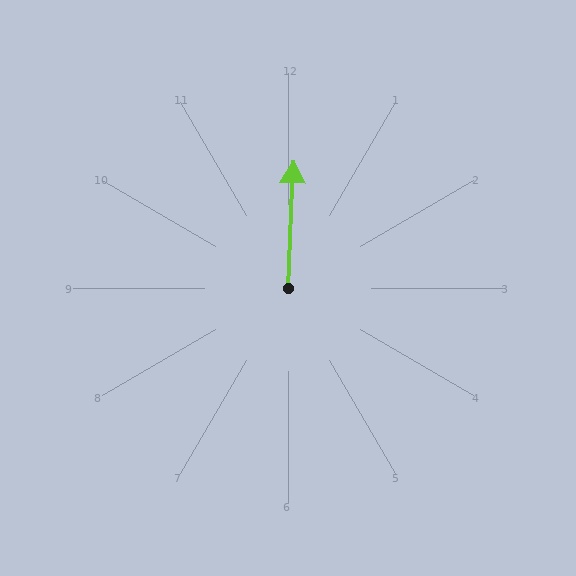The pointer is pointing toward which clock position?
Roughly 12 o'clock.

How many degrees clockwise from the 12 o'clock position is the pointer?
Approximately 2 degrees.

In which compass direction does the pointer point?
North.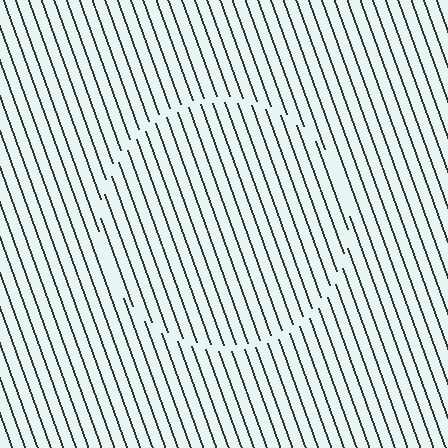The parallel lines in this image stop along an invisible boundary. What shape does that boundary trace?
An illusory circle. The interior of the shape contains the same grating, shifted by half a period — the contour is defined by the phase discontinuity where line-ends from the inner and outer gratings abut.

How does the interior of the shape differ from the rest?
The interior of the shape contains the same grating, shifted by half a period — the contour is defined by the phase discontinuity where line-ends from the inner and outer gratings abut.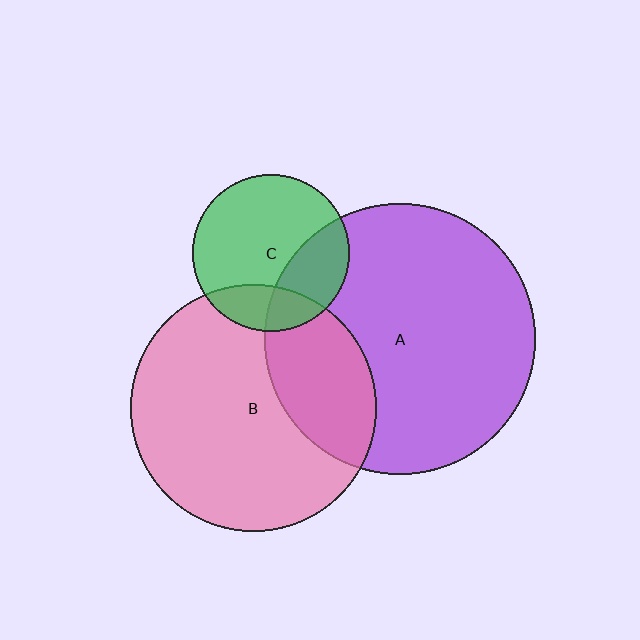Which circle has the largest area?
Circle A (purple).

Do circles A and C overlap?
Yes.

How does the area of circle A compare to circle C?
Approximately 3.0 times.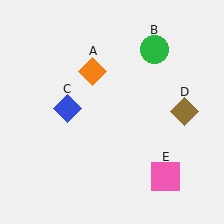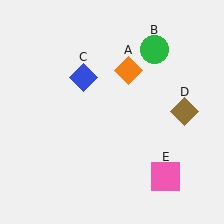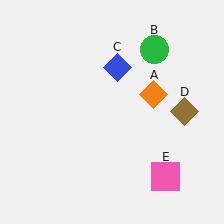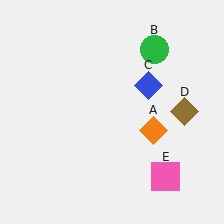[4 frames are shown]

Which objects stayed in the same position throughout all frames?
Green circle (object B) and brown diamond (object D) and pink square (object E) remained stationary.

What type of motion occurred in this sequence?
The orange diamond (object A), blue diamond (object C) rotated clockwise around the center of the scene.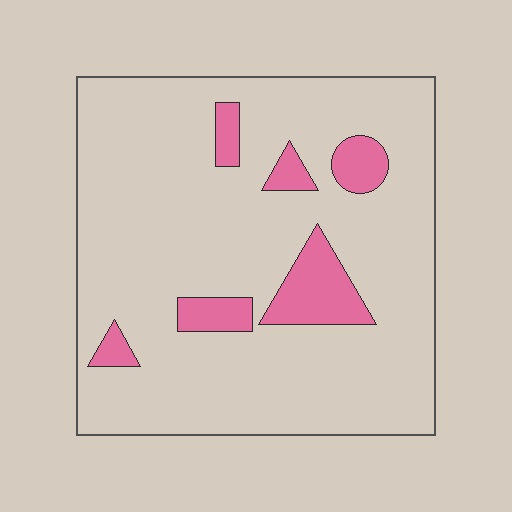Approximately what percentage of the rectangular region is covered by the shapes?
Approximately 10%.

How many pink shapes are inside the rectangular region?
6.